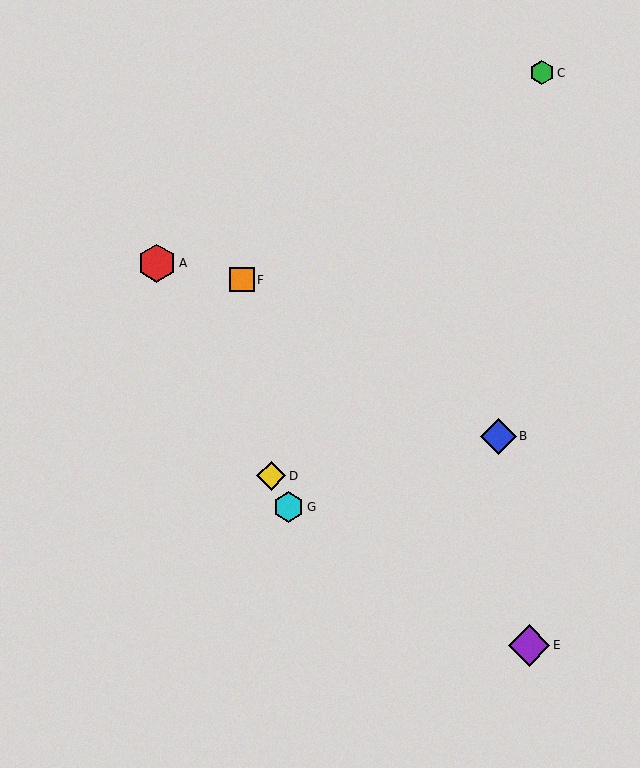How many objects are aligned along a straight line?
3 objects (A, D, G) are aligned along a straight line.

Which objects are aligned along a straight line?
Objects A, D, G are aligned along a straight line.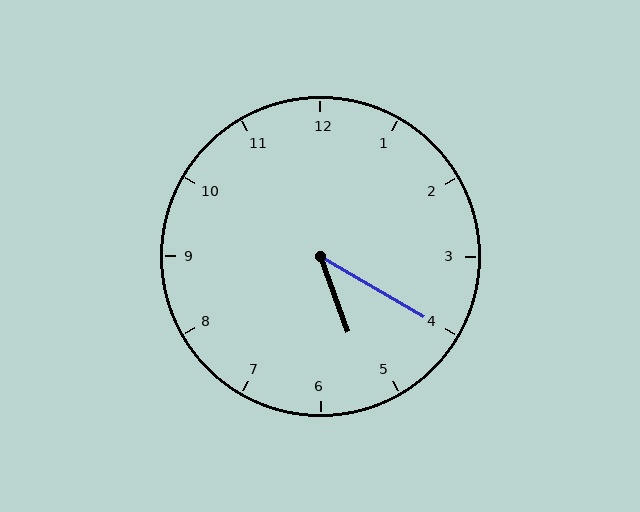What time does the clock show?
5:20.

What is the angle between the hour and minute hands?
Approximately 40 degrees.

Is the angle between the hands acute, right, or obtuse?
It is acute.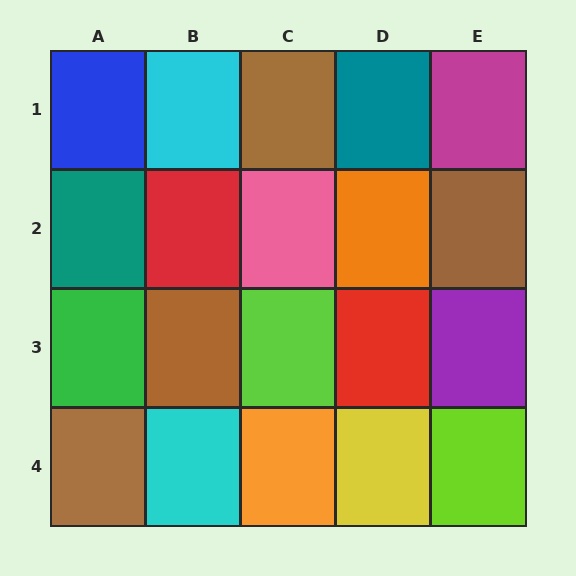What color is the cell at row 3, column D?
Red.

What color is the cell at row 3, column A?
Green.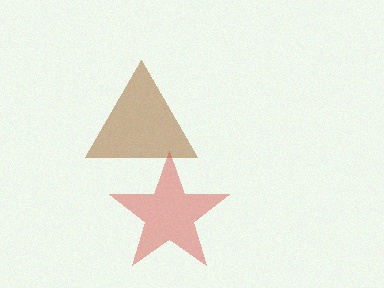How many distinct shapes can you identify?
There are 2 distinct shapes: a brown triangle, a red star.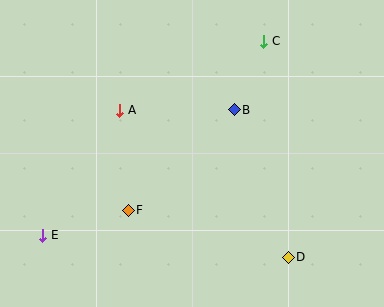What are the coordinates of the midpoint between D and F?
The midpoint between D and F is at (208, 234).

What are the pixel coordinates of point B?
Point B is at (234, 110).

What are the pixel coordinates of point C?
Point C is at (264, 41).